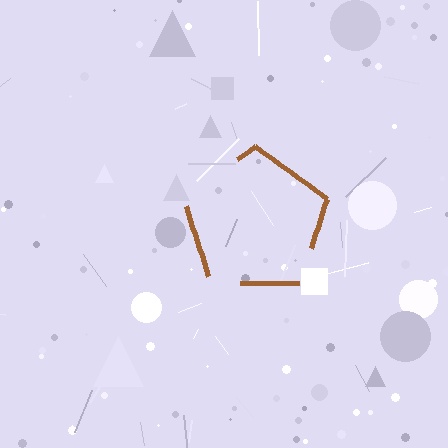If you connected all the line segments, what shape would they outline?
They would outline a pentagon.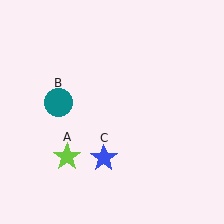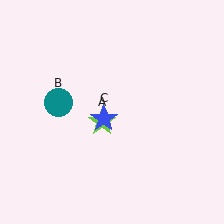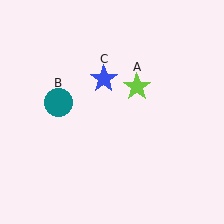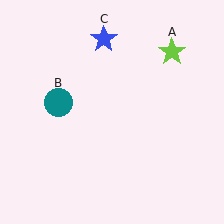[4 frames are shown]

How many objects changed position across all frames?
2 objects changed position: lime star (object A), blue star (object C).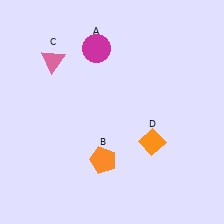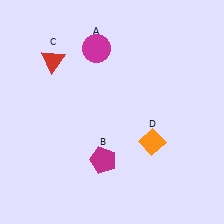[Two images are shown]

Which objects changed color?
B changed from orange to magenta. C changed from pink to red.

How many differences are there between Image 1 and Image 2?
There are 2 differences between the two images.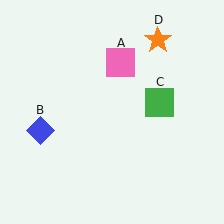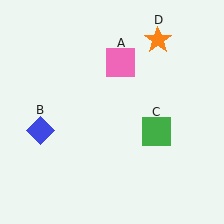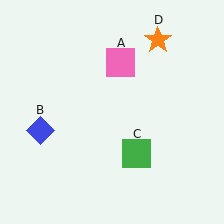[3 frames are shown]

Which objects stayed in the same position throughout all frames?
Pink square (object A) and blue diamond (object B) and orange star (object D) remained stationary.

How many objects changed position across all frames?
1 object changed position: green square (object C).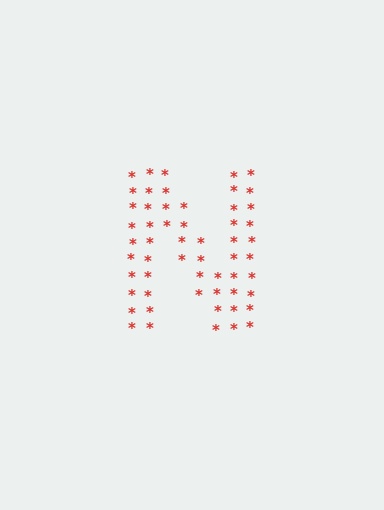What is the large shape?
The large shape is the letter N.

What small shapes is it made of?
It is made of small asterisks.